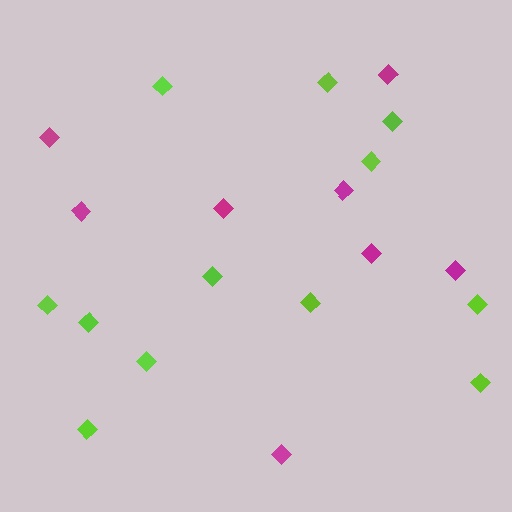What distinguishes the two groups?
There are 2 groups: one group of magenta diamonds (8) and one group of lime diamonds (12).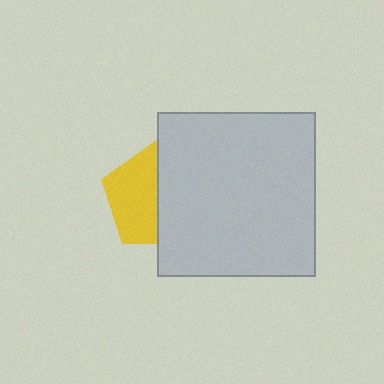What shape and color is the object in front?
The object in front is a light gray rectangle.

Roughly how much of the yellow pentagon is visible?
About half of it is visible (roughly 51%).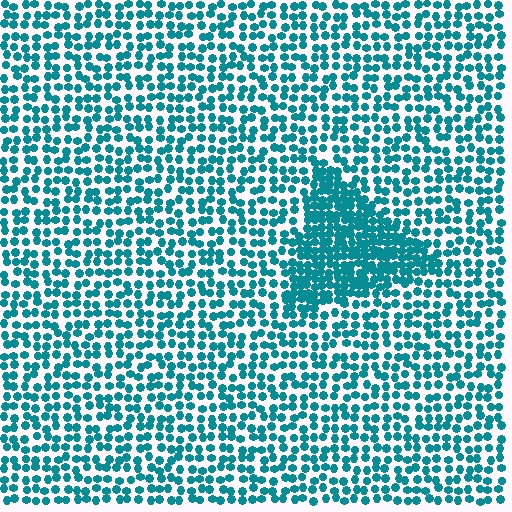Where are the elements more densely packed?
The elements are more densely packed inside the triangle boundary.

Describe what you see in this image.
The image contains small teal elements arranged at two different densities. A triangle-shaped region is visible where the elements are more densely packed than the surrounding area.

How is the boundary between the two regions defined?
The boundary is defined by a change in element density (approximately 2.0x ratio). All elements are the same color, size, and shape.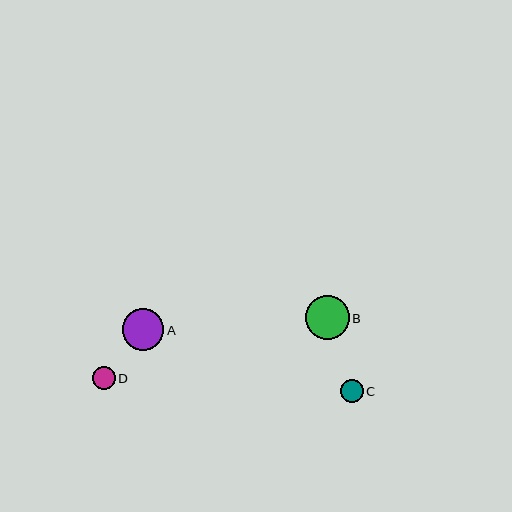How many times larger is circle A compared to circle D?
Circle A is approximately 1.8 times the size of circle D.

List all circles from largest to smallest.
From largest to smallest: B, A, D, C.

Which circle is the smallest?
Circle C is the smallest with a size of approximately 23 pixels.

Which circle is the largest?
Circle B is the largest with a size of approximately 44 pixels.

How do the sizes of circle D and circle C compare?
Circle D and circle C are approximately the same size.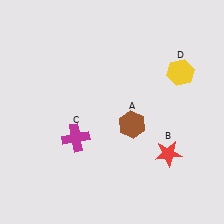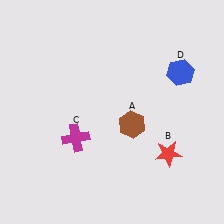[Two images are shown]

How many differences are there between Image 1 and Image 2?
There is 1 difference between the two images.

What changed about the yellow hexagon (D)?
In Image 1, D is yellow. In Image 2, it changed to blue.